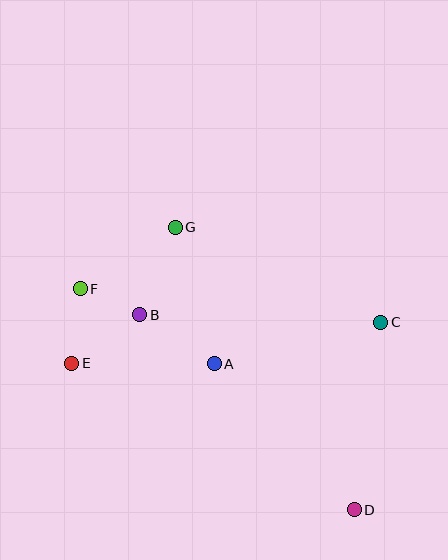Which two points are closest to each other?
Points B and F are closest to each other.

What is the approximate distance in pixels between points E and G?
The distance between E and G is approximately 171 pixels.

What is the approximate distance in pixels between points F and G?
The distance between F and G is approximately 113 pixels.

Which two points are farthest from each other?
Points D and F are farthest from each other.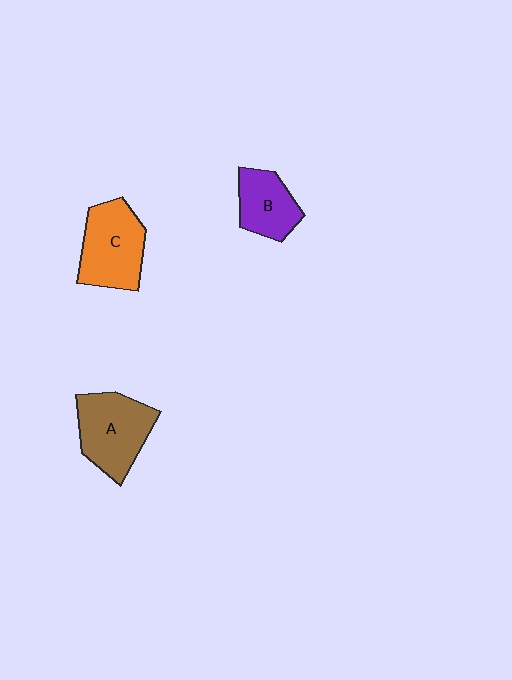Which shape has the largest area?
Shape A (brown).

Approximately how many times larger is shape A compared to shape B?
Approximately 1.5 times.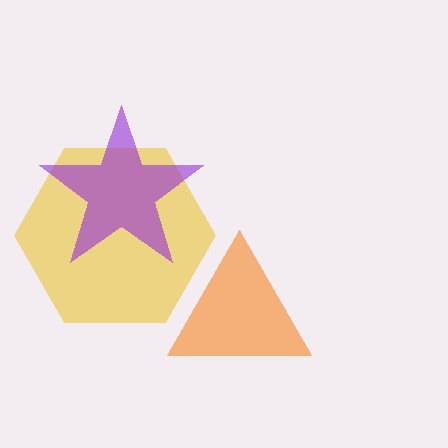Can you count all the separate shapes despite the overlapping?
Yes, there are 3 separate shapes.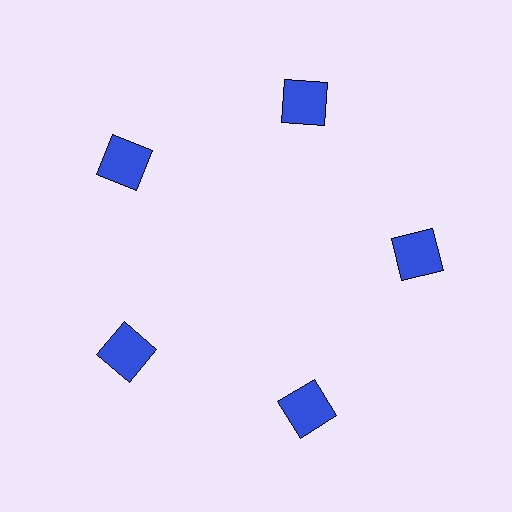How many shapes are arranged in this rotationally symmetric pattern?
There are 5 shapes, arranged in 5 groups of 1.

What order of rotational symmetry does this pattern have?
This pattern has 5-fold rotational symmetry.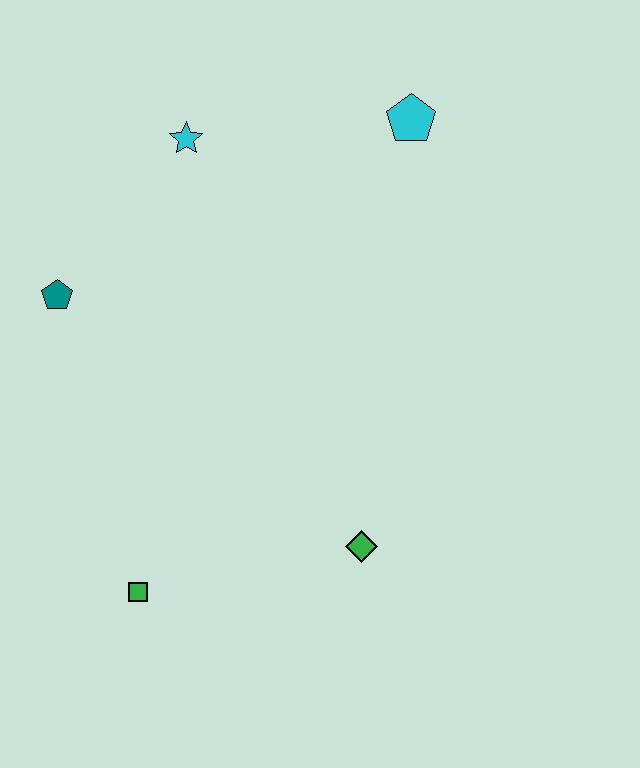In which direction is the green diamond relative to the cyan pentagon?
The green diamond is below the cyan pentagon.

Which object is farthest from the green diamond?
The cyan star is farthest from the green diamond.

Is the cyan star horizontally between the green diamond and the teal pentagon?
Yes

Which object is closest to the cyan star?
The teal pentagon is closest to the cyan star.